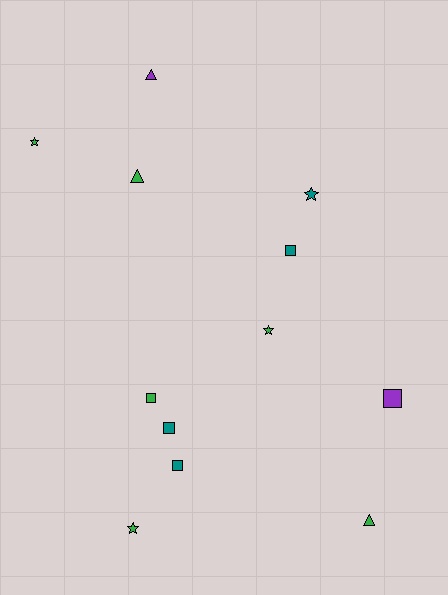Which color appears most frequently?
Green, with 6 objects.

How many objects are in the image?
There are 12 objects.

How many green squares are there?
There is 1 green square.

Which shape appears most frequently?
Square, with 5 objects.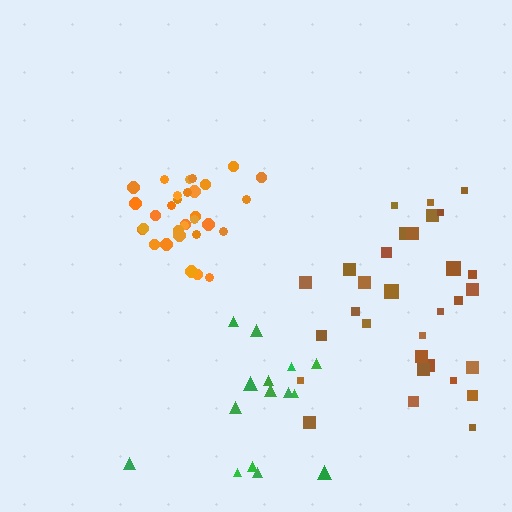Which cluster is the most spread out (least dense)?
Green.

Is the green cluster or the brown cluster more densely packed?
Brown.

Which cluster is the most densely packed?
Orange.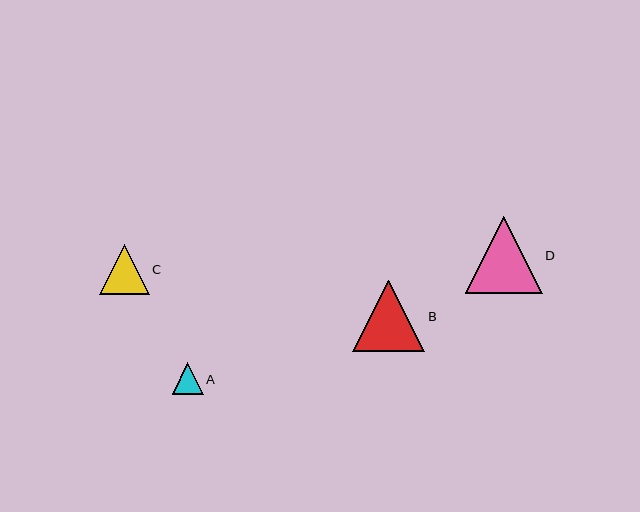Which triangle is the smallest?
Triangle A is the smallest with a size of approximately 31 pixels.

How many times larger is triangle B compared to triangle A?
Triangle B is approximately 2.3 times the size of triangle A.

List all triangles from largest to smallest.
From largest to smallest: D, B, C, A.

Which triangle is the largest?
Triangle D is the largest with a size of approximately 77 pixels.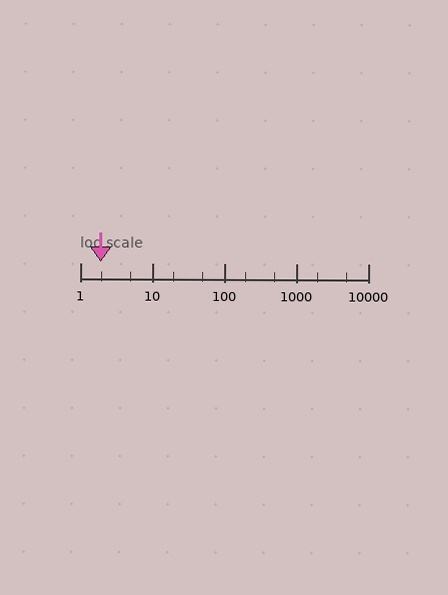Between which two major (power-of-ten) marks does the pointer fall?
The pointer is between 1 and 10.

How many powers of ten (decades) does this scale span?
The scale spans 4 decades, from 1 to 10000.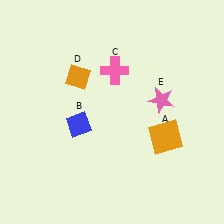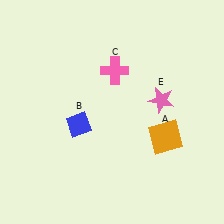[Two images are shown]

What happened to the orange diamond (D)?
The orange diamond (D) was removed in Image 2. It was in the top-left area of Image 1.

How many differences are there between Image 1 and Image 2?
There is 1 difference between the two images.